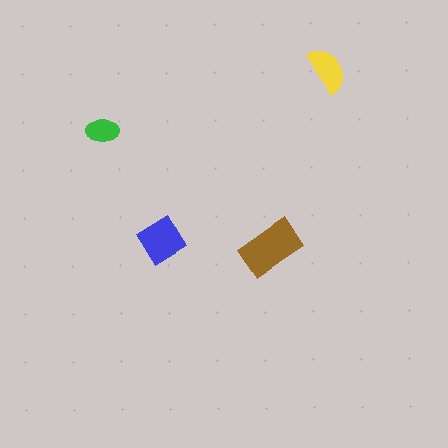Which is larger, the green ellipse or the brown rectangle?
The brown rectangle.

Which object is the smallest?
The green ellipse.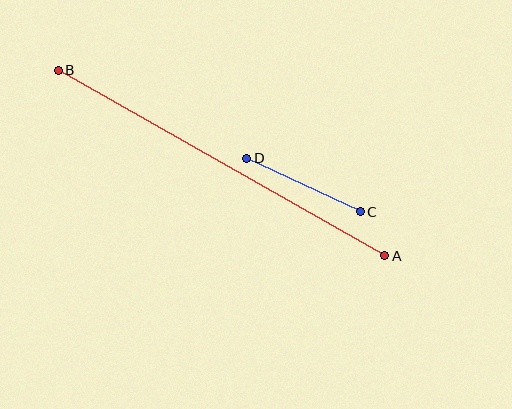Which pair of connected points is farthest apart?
Points A and B are farthest apart.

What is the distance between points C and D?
The distance is approximately 125 pixels.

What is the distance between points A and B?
The distance is approximately 376 pixels.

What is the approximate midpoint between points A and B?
The midpoint is at approximately (222, 163) pixels.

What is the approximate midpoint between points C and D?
The midpoint is at approximately (303, 185) pixels.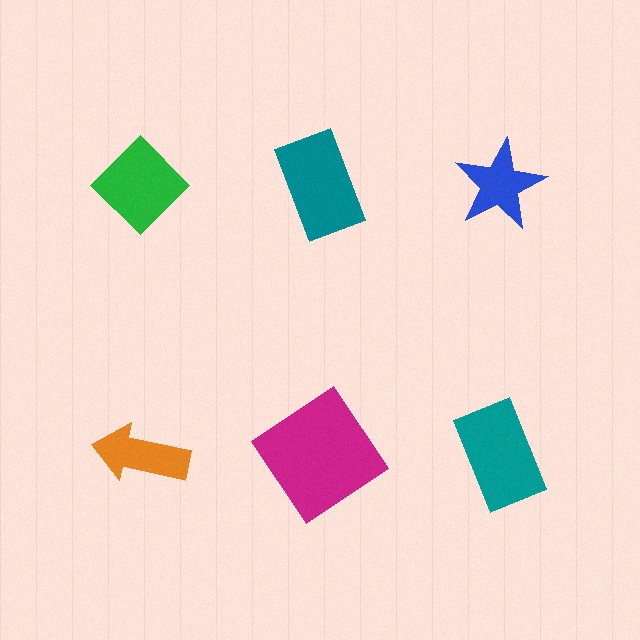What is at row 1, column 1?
A green diamond.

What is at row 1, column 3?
A blue star.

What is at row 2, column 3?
A teal rectangle.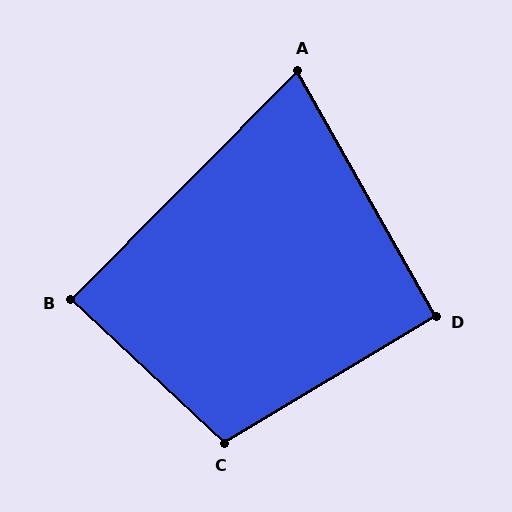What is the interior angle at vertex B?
Approximately 88 degrees (approximately right).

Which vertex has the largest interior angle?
C, at approximately 106 degrees.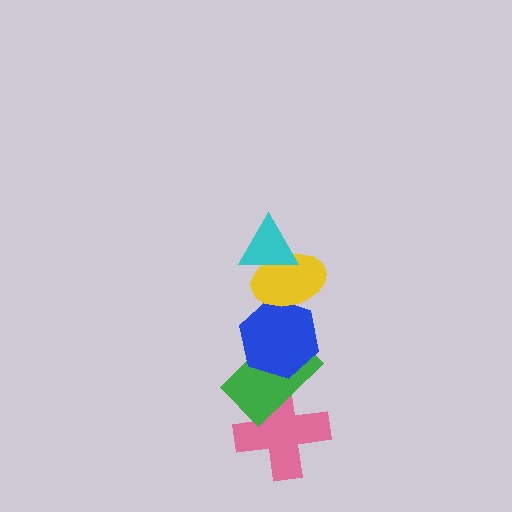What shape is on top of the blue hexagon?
The yellow ellipse is on top of the blue hexagon.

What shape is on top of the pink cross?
The green rectangle is on top of the pink cross.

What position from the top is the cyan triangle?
The cyan triangle is 1st from the top.